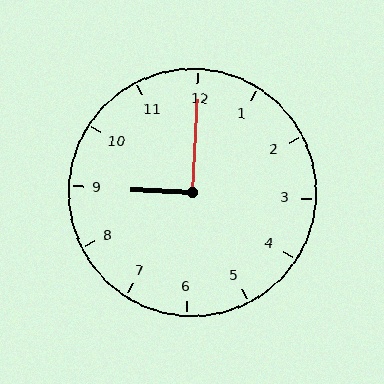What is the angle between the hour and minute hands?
Approximately 90 degrees.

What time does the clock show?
9:00.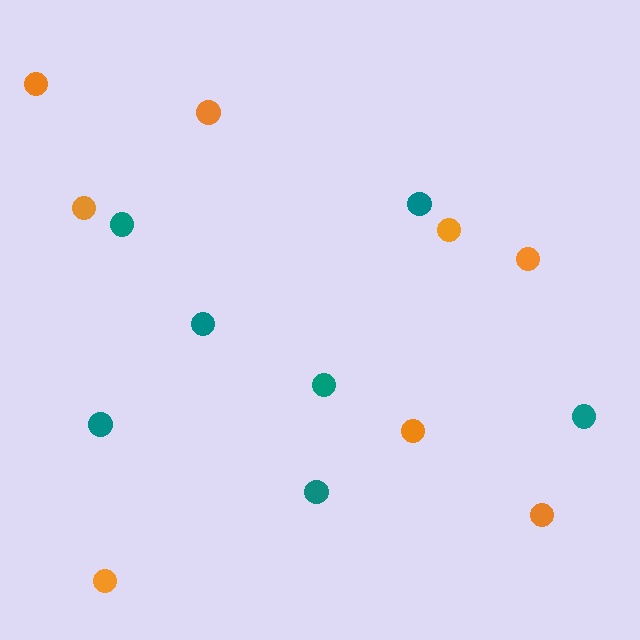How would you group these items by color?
There are 2 groups: one group of teal circles (7) and one group of orange circles (8).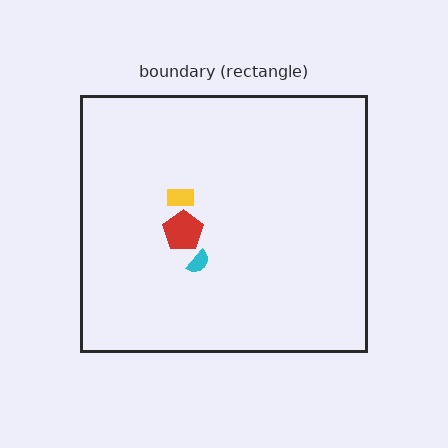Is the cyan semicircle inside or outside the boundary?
Inside.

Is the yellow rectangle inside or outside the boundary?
Inside.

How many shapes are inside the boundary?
3 inside, 0 outside.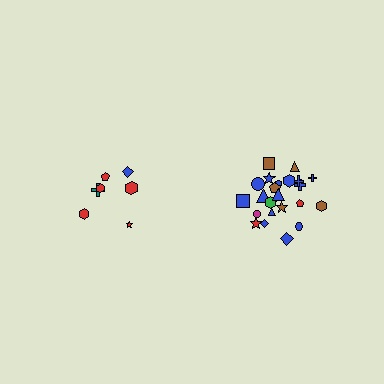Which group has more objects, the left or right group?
The right group.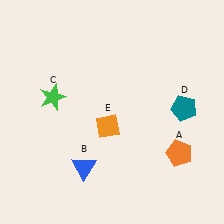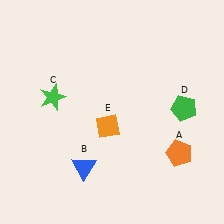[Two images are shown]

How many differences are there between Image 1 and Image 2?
There is 1 difference between the two images.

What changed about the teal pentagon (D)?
In Image 1, D is teal. In Image 2, it changed to green.